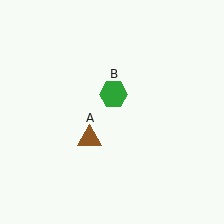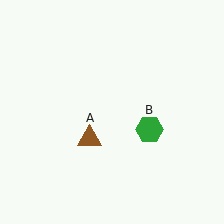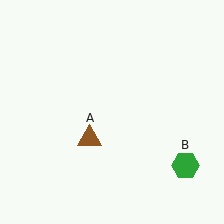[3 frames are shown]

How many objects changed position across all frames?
1 object changed position: green hexagon (object B).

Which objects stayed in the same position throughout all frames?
Brown triangle (object A) remained stationary.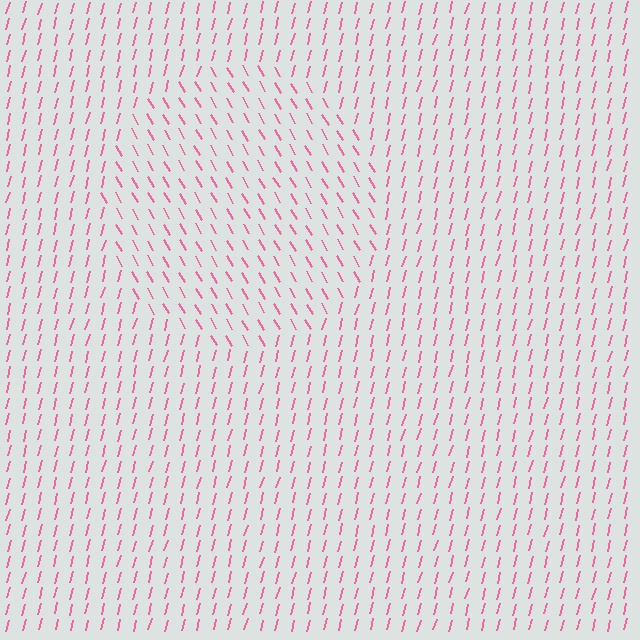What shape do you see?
I see a circle.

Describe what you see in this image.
The image is filled with small pink line segments. A circle region in the image has lines oriented differently from the surrounding lines, creating a visible texture boundary.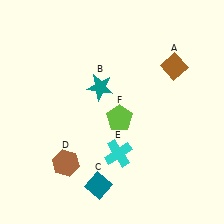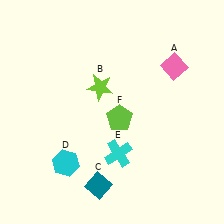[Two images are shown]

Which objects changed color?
A changed from brown to pink. B changed from teal to lime. D changed from brown to cyan.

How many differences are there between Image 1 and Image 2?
There are 3 differences between the two images.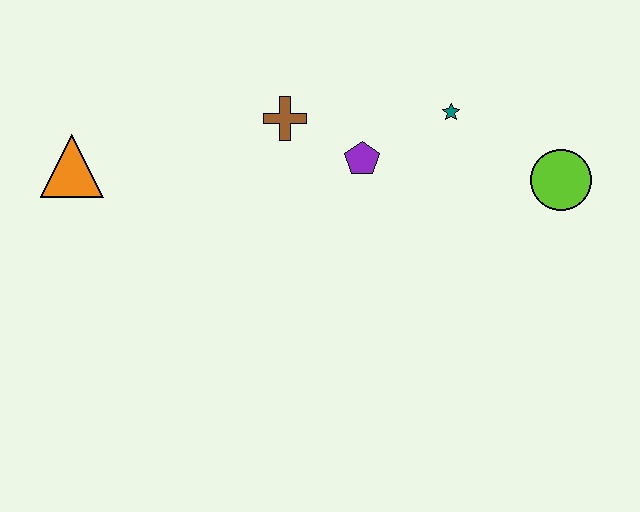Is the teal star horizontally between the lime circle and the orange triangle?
Yes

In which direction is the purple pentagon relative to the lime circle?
The purple pentagon is to the left of the lime circle.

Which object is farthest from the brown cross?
The lime circle is farthest from the brown cross.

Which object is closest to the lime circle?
The teal star is closest to the lime circle.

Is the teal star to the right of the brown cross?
Yes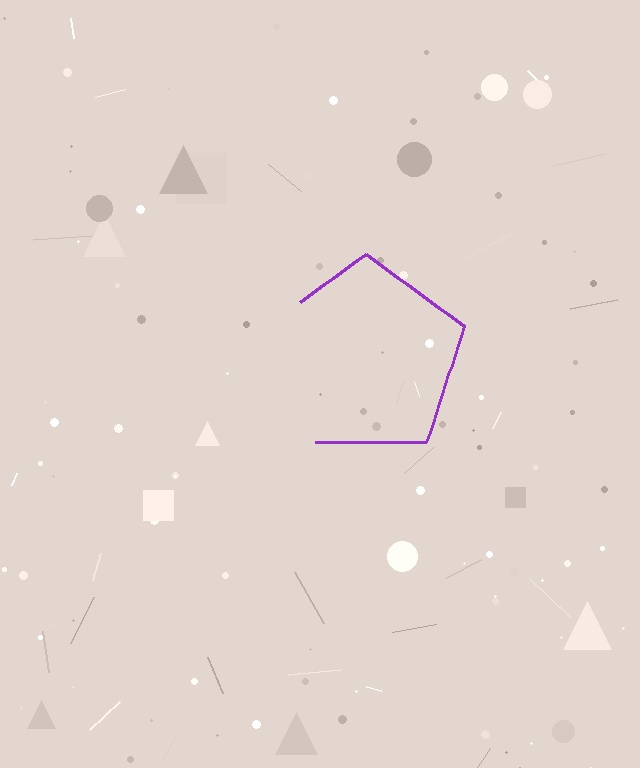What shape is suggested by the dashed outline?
The dashed outline suggests a pentagon.